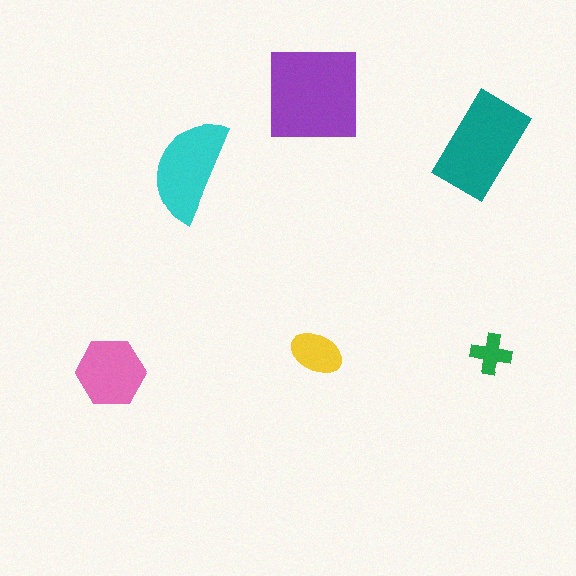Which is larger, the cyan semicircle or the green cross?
The cyan semicircle.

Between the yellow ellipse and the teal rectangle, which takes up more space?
The teal rectangle.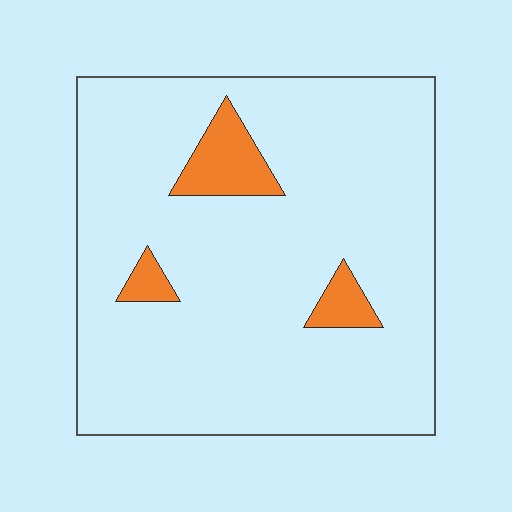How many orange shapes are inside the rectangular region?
3.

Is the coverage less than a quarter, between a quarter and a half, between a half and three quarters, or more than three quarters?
Less than a quarter.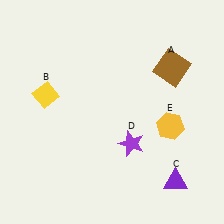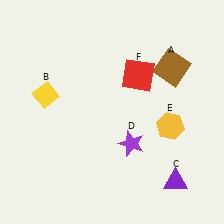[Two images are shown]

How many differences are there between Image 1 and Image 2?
There is 1 difference between the two images.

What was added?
A red square (F) was added in Image 2.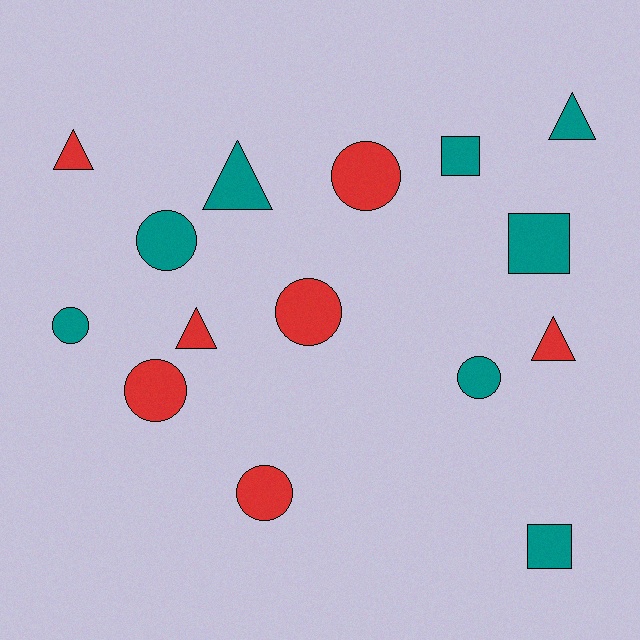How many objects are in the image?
There are 15 objects.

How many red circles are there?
There are 4 red circles.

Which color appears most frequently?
Teal, with 8 objects.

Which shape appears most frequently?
Circle, with 7 objects.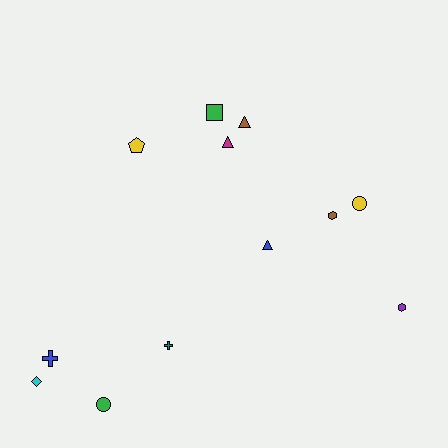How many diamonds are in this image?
There is 1 diamond.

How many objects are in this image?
There are 12 objects.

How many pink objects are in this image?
There are no pink objects.